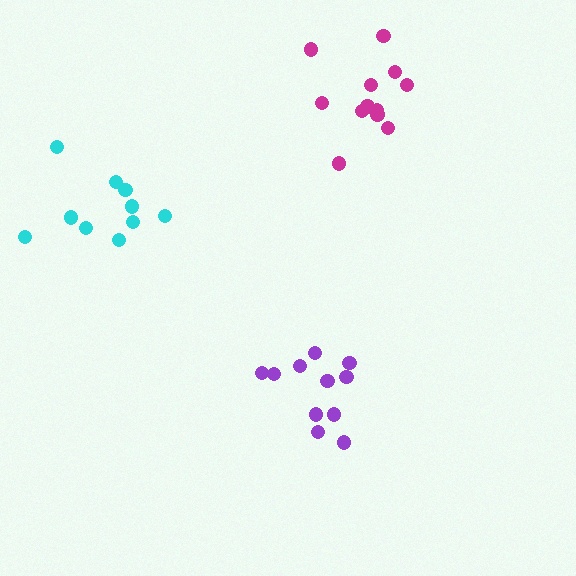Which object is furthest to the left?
The cyan cluster is leftmost.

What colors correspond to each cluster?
The clusters are colored: purple, magenta, cyan.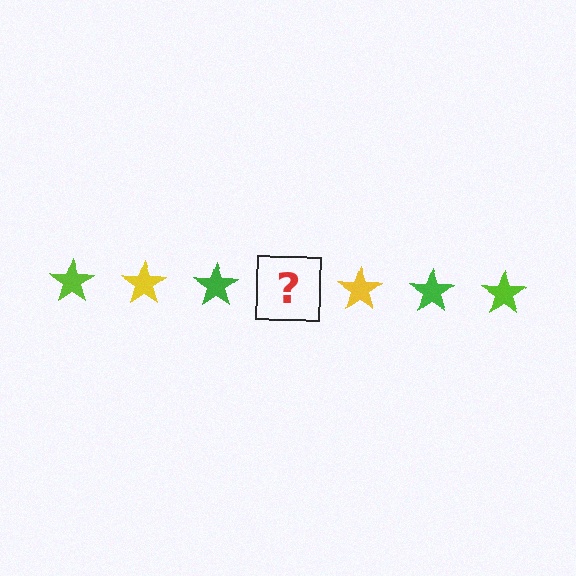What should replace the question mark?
The question mark should be replaced with a lime star.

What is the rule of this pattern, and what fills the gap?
The rule is that the pattern cycles through lime, yellow, green stars. The gap should be filled with a lime star.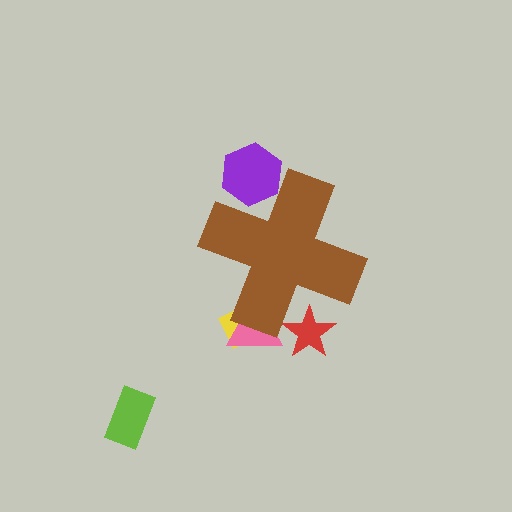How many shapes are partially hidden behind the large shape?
4 shapes are partially hidden.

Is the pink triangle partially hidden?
Yes, the pink triangle is partially hidden behind the brown cross.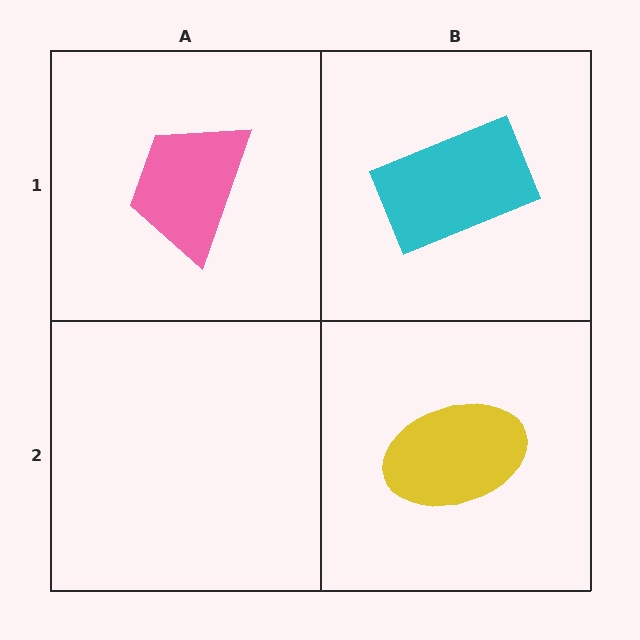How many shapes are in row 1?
2 shapes.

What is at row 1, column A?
A pink trapezoid.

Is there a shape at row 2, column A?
No, that cell is empty.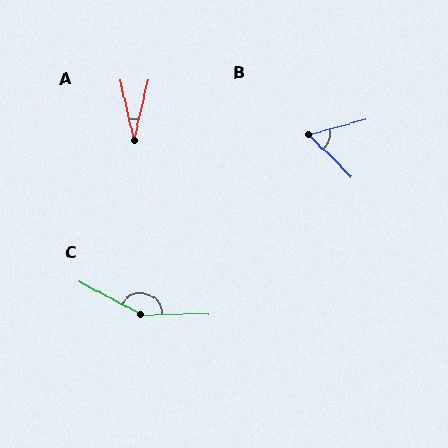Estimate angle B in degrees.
Approximately 59 degrees.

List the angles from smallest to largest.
A (25°), B (59°), C (151°).